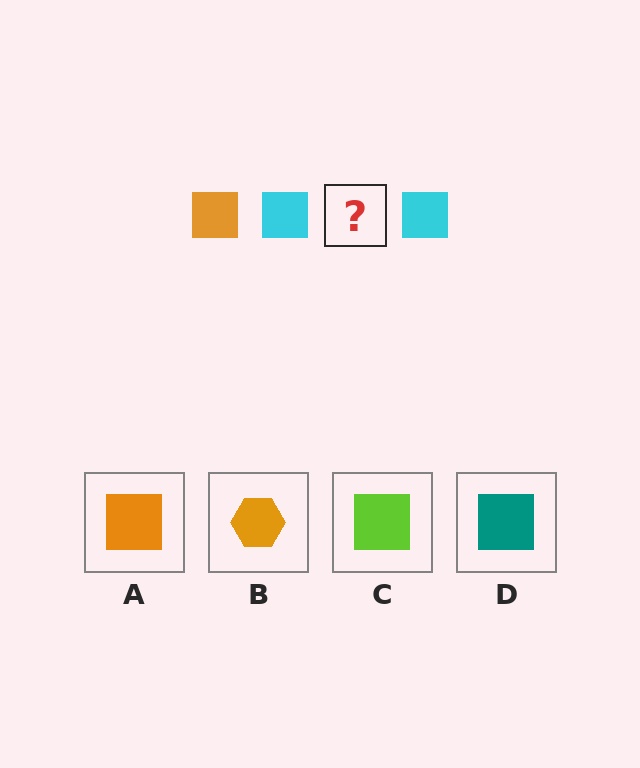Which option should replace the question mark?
Option A.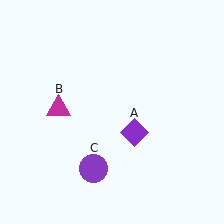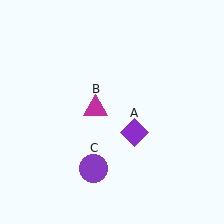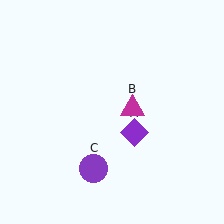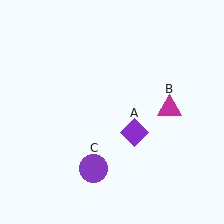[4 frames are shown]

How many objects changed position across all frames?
1 object changed position: magenta triangle (object B).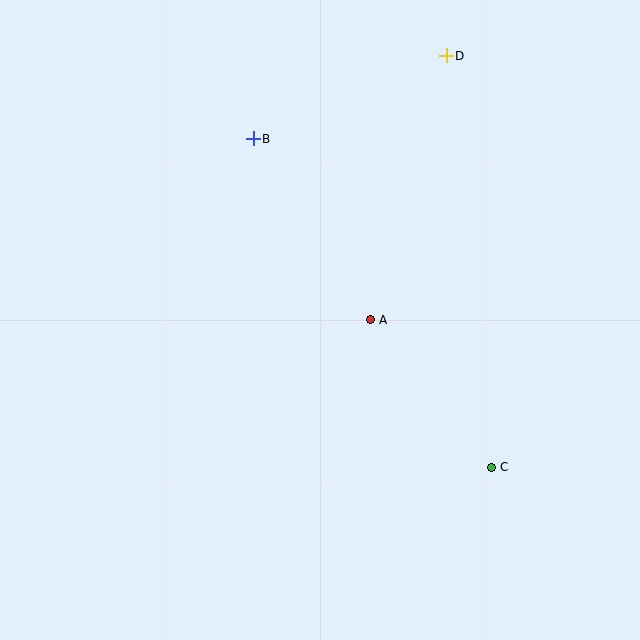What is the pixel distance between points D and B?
The distance between D and B is 210 pixels.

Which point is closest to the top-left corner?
Point B is closest to the top-left corner.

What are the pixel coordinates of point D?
Point D is at (446, 56).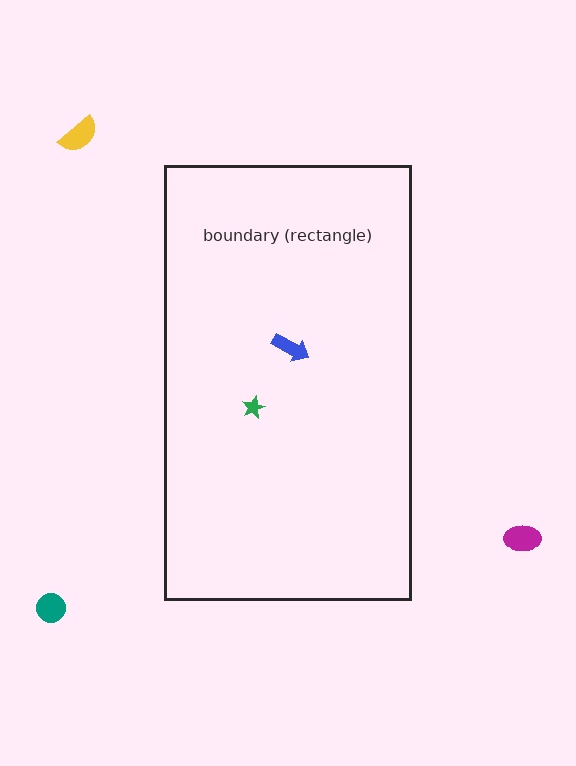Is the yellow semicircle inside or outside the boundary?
Outside.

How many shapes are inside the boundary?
2 inside, 3 outside.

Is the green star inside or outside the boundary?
Inside.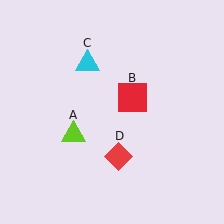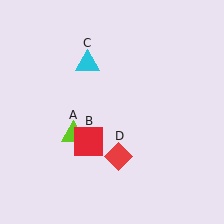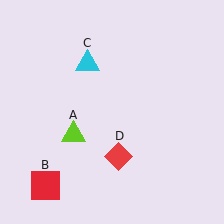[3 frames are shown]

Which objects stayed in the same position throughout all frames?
Lime triangle (object A) and cyan triangle (object C) and red diamond (object D) remained stationary.